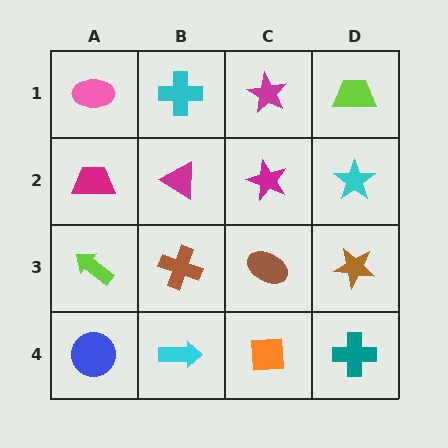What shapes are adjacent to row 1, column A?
A magenta trapezoid (row 2, column A), a cyan cross (row 1, column B).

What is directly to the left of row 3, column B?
A lime arrow.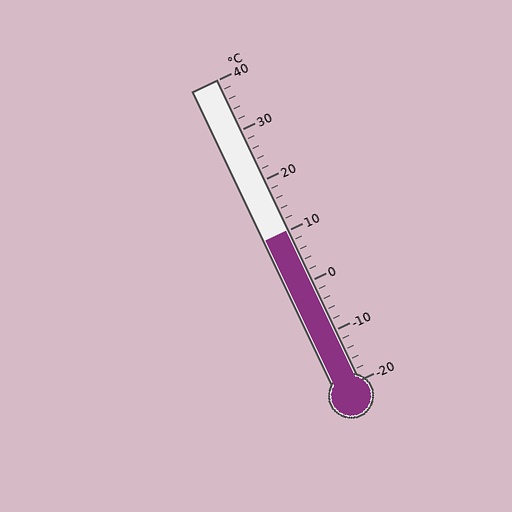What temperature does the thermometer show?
The thermometer shows approximately 10°C.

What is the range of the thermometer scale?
The thermometer scale ranges from -20°C to 40°C.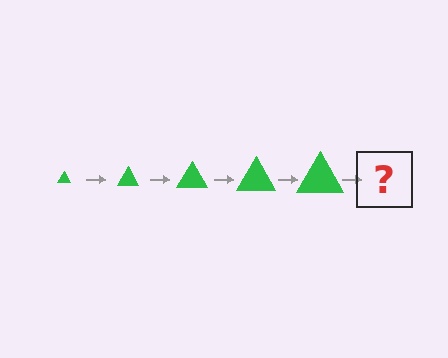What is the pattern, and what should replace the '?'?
The pattern is that the triangle gets progressively larger each step. The '?' should be a green triangle, larger than the previous one.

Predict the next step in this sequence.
The next step is a green triangle, larger than the previous one.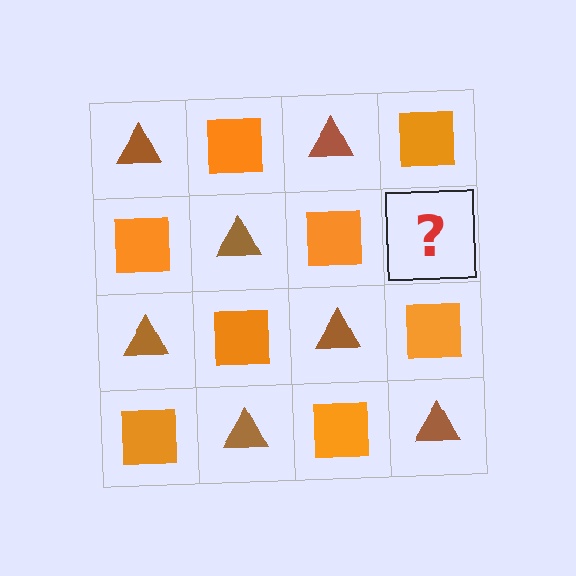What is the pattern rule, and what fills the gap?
The rule is that it alternates brown triangle and orange square in a checkerboard pattern. The gap should be filled with a brown triangle.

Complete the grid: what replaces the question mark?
The question mark should be replaced with a brown triangle.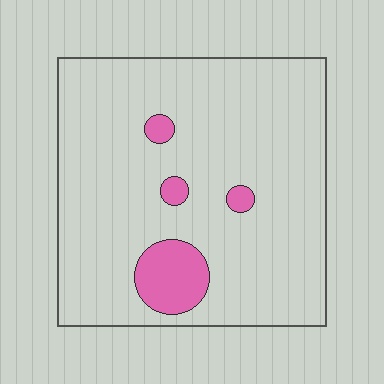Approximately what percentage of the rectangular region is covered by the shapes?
Approximately 10%.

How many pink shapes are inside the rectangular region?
4.